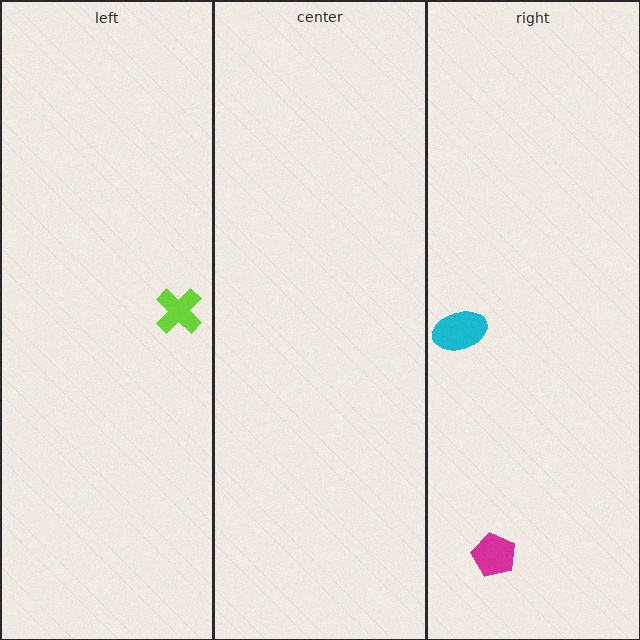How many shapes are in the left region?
1.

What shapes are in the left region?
The lime cross.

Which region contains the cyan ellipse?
The right region.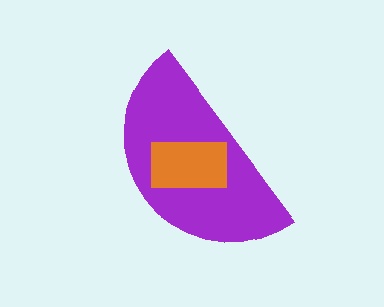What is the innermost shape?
The orange rectangle.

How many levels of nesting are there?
2.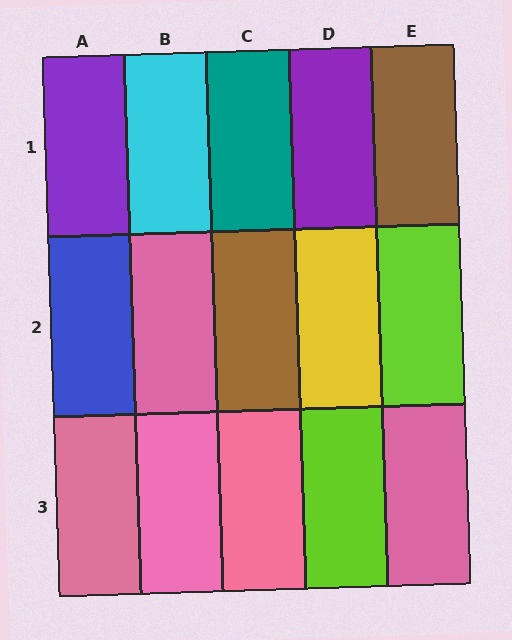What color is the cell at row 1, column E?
Brown.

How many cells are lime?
2 cells are lime.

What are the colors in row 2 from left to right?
Blue, pink, brown, yellow, lime.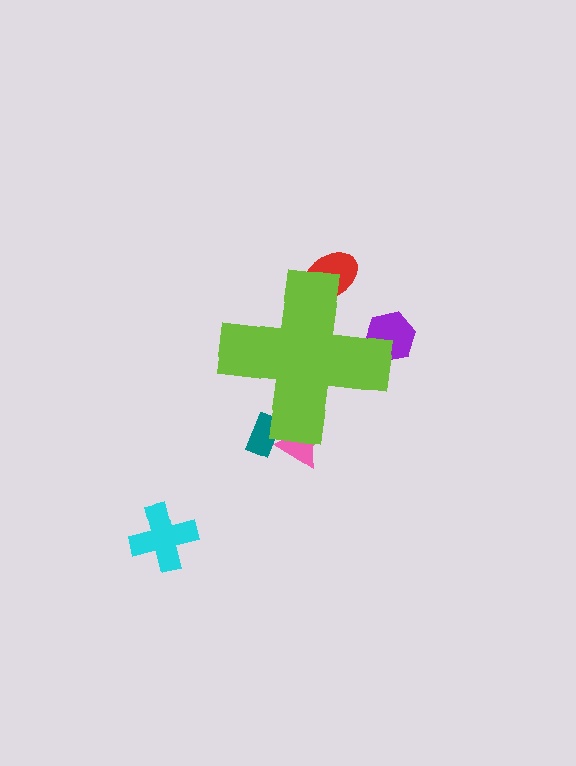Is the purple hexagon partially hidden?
Yes, the purple hexagon is partially hidden behind the lime cross.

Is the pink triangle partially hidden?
Yes, the pink triangle is partially hidden behind the lime cross.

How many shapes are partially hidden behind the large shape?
4 shapes are partially hidden.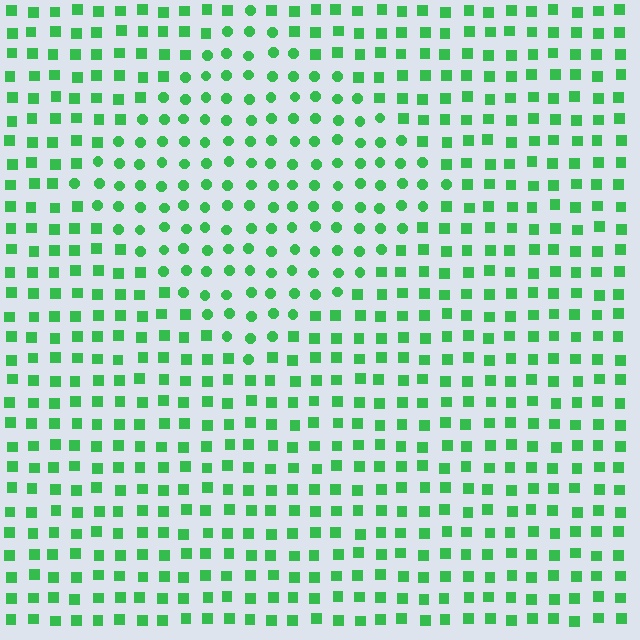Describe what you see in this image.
The image is filled with small green elements arranged in a uniform grid. A diamond-shaped region contains circles, while the surrounding area contains squares. The boundary is defined purely by the change in element shape.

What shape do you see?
I see a diamond.